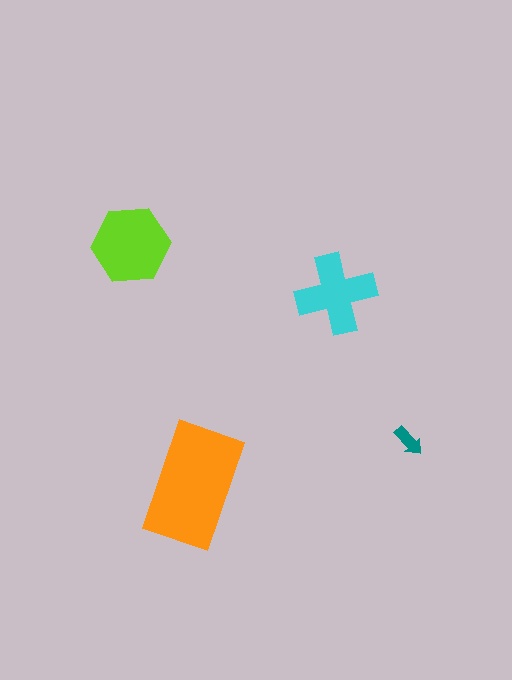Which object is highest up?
The lime hexagon is topmost.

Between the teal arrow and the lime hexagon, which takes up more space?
The lime hexagon.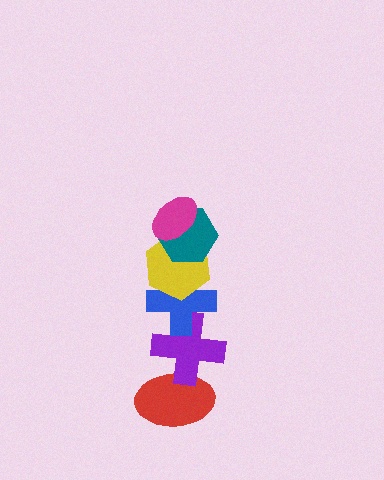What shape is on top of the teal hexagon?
The magenta ellipse is on top of the teal hexagon.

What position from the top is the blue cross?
The blue cross is 4th from the top.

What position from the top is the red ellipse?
The red ellipse is 6th from the top.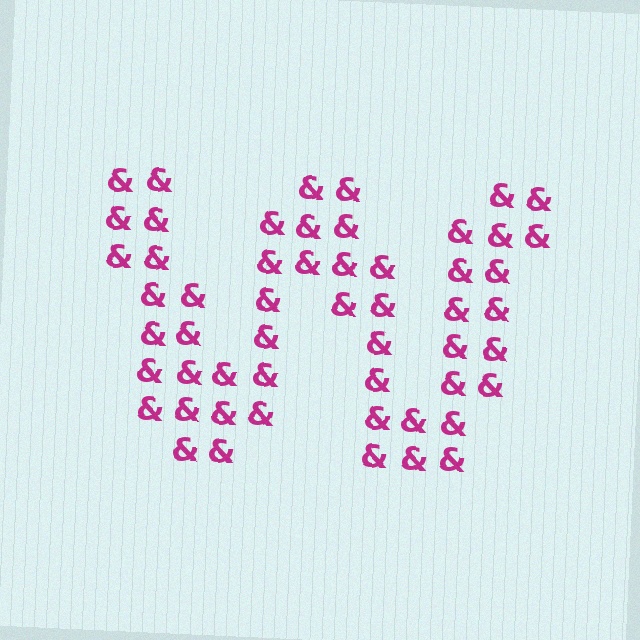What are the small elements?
The small elements are ampersands.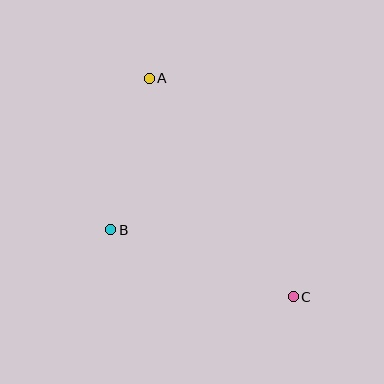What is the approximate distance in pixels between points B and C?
The distance between B and C is approximately 194 pixels.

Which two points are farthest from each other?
Points A and C are farthest from each other.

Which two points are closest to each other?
Points A and B are closest to each other.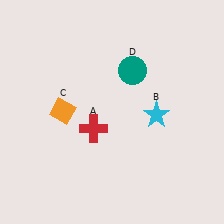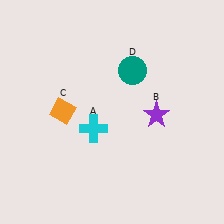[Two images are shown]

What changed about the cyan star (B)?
In Image 1, B is cyan. In Image 2, it changed to purple.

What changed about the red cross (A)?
In Image 1, A is red. In Image 2, it changed to cyan.